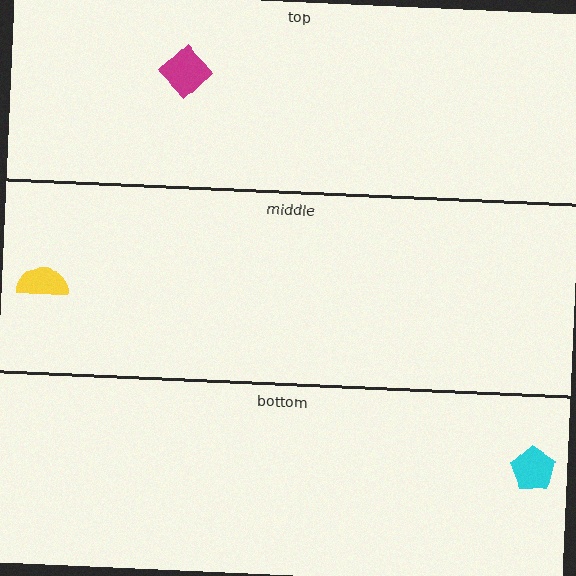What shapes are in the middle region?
The yellow semicircle.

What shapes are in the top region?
The magenta diamond.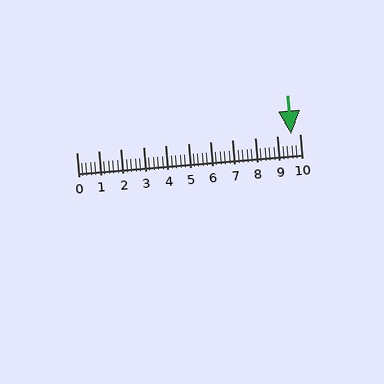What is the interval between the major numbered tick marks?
The major tick marks are spaced 1 units apart.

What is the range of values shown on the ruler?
The ruler shows values from 0 to 10.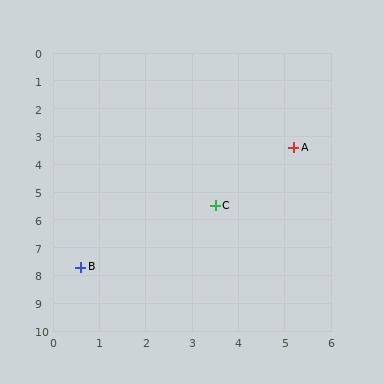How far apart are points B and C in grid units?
Points B and C are about 3.6 grid units apart.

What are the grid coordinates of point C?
Point C is at approximately (3.5, 5.5).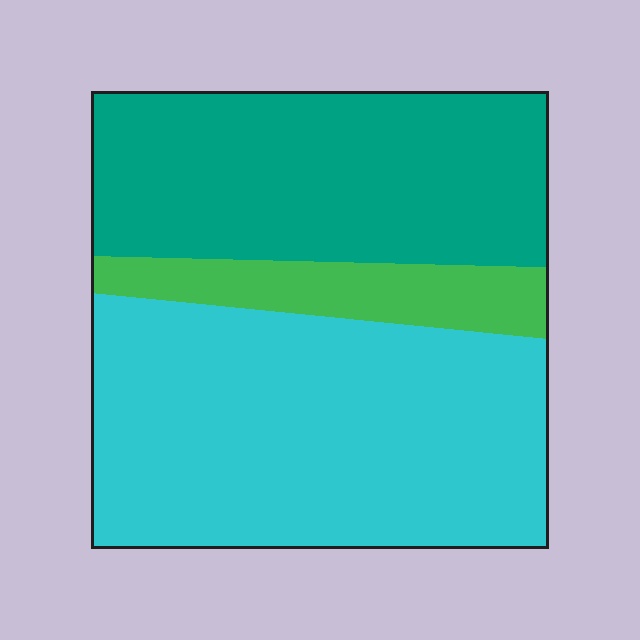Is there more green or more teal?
Teal.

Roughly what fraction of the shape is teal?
Teal takes up about three eighths (3/8) of the shape.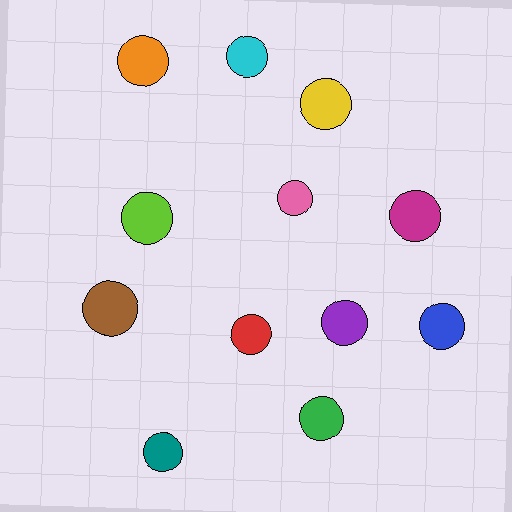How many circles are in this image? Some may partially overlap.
There are 12 circles.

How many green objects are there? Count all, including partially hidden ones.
There is 1 green object.